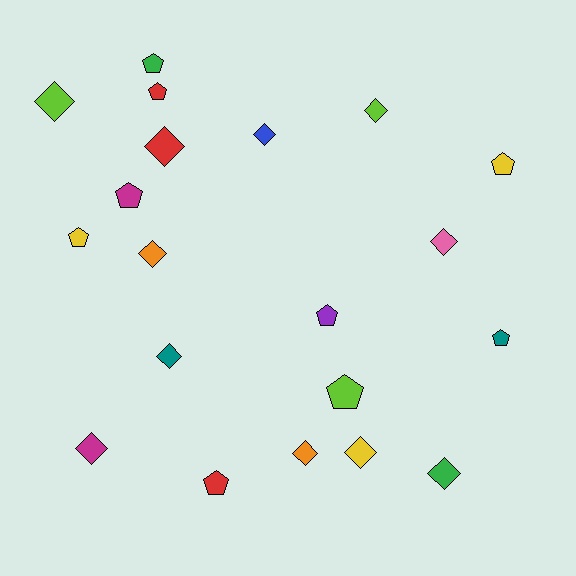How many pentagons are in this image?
There are 9 pentagons.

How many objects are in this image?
There are 20 objects.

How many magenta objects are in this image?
There are 2 magenta objects.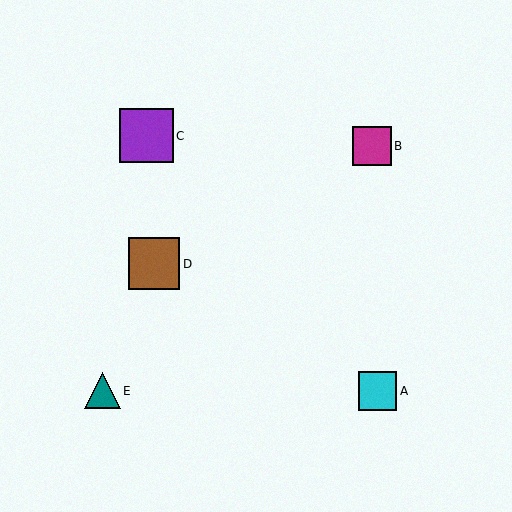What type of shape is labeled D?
Shape D is a brown square.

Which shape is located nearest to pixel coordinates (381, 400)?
The cyan square (labeled A) at (378, 391) is nearest to that location.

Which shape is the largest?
The purple square (labeled C) is the largest.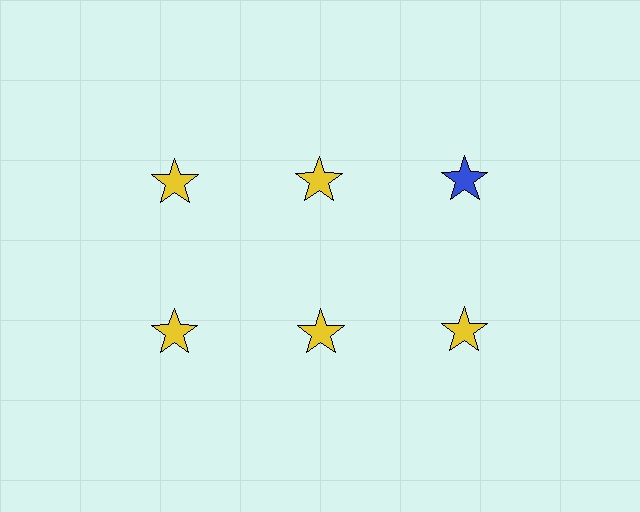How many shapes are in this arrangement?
There are 6 shapes arranged in a grid pattern.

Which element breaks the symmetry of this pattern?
The blue star in the top row, center column breaks the symmetry. All other shapes are yellow stars.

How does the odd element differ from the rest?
It has a different color: blue instead of yellow.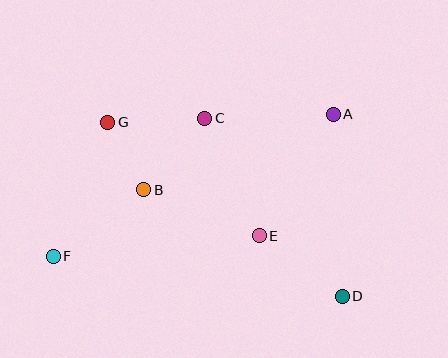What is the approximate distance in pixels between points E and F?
The distance between E and F is approximately 207 pixels.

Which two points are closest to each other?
Points B and G are closest to each other.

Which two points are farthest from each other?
Points A and F are farthest from each other.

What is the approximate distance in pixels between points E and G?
The distance between E and G is approximately 190 pixels.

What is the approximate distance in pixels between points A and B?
The distance between A and B is approximately 204 pixels.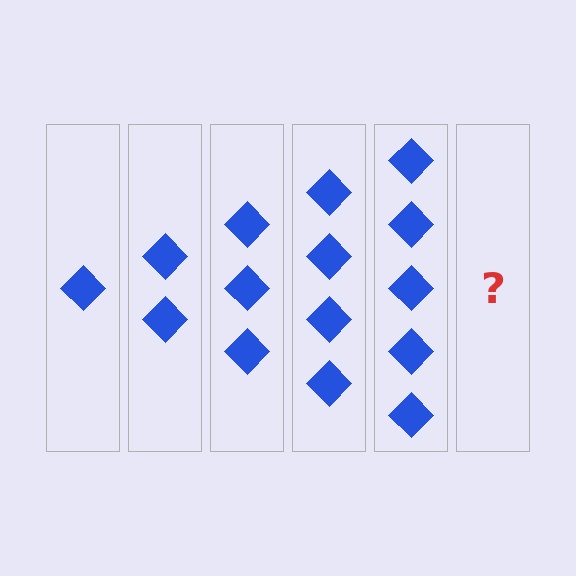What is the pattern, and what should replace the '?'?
The pattern is that each step adds one more diamond. The '?' should be 6 diamonds.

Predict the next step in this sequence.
The next step is 6 diamonds.